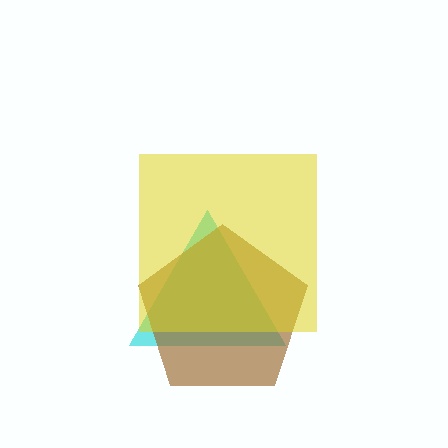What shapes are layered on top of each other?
The layered shapes are: a cyan triangle, a brown pentagon, a yellow square.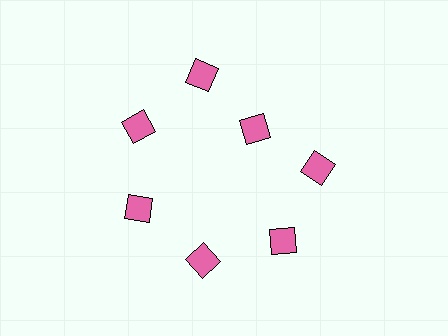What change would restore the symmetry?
The symmetry would be restored by moving it outward, back onto the ring so that all 7 diamonds sit at equal angles and equal distance from the center.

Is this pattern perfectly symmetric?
No. The 7 pink diamonds are arranged in a ring, but one element near the 1 o'clock position is pulled inward toward the center, breaking the 7-fold rotational symmetry.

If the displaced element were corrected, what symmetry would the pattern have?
It would have 7-fold rotational symmetry — the pattern would map onto itself every 51 degrees.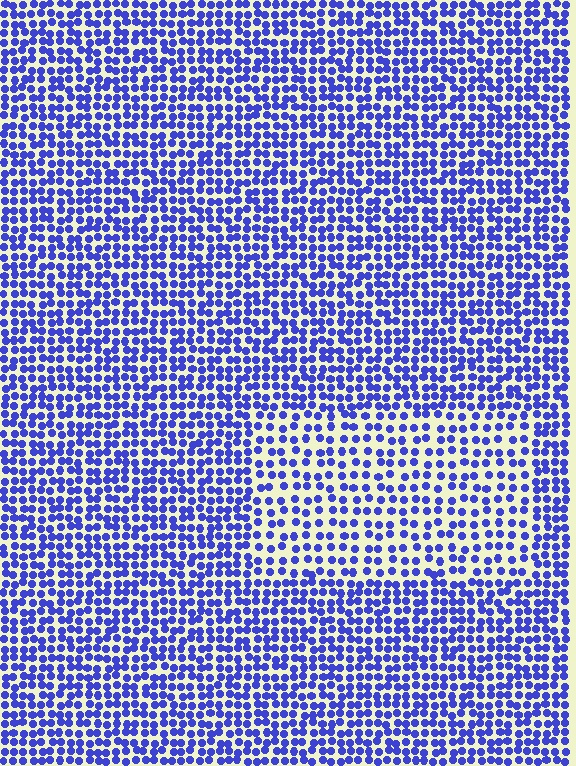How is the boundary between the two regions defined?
The boundary is defined by a change in element density (approximately 1.7x ratio). All elements are the same color, size, and shape.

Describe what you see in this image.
The image contains small blue elements arranged at two different densities. A rectangle-shaped region is visible where the elements are less densely packed than the surrounding area.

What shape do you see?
I see a rectangle.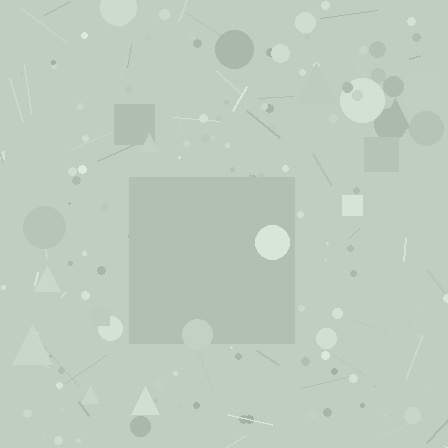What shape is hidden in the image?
A square is hidden in the image.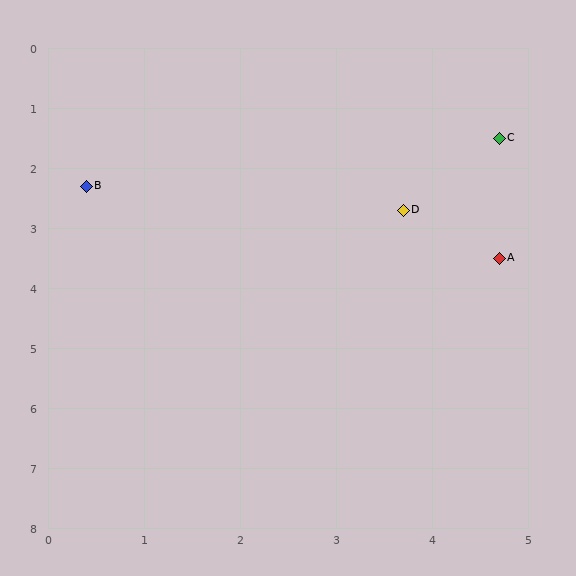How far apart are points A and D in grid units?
Points A and D are about 1.3 grid units apart.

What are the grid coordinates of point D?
Point D is at approximately (3.7, 2.7).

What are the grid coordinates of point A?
Point A is at approximately (4.7, 3.5).